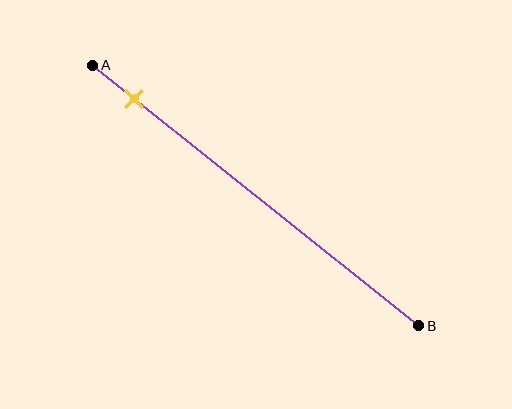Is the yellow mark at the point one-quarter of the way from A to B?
No, the mark is at about 15% from A, not at the 25% one-quarter point.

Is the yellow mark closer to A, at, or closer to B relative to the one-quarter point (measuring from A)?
The yellow mark is closer to point A than the one-quarter point of segment AB.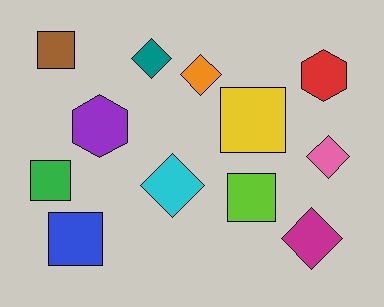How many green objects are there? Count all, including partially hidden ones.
There is 1 green object.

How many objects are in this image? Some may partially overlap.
There are 12 objects.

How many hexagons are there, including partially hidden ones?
There are 2 hexagons.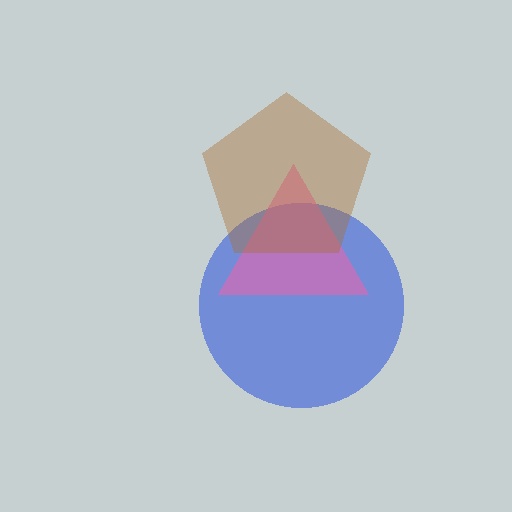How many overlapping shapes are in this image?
There are 3 overlapping shapes in the image.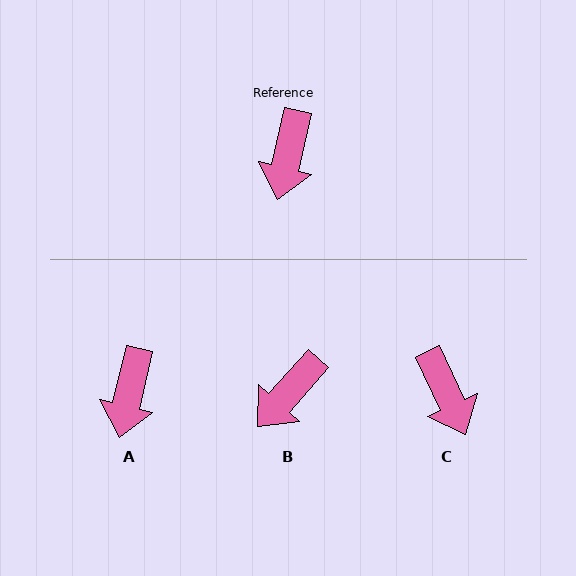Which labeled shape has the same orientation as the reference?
A.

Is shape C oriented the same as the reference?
No, it is off by about 38 degrees.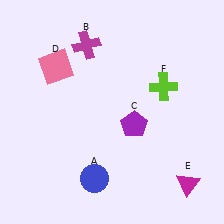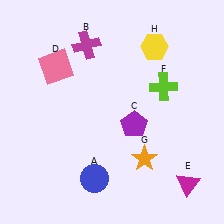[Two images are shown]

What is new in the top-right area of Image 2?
A yellow hexagon (H) was added in the top-right area of Image 2.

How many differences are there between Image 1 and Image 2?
There are 2 differences between the two images.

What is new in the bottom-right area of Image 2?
An orange star (G) was added in the bottom-right area of Image 2.